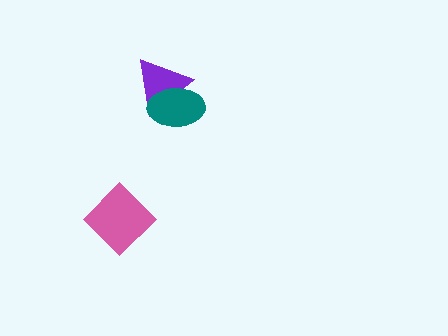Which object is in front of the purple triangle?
The teal ellipse is in front of the purple triangle.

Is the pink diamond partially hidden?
No, no other shape covers it.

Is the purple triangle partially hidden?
Yes, it is partially covered by another shape.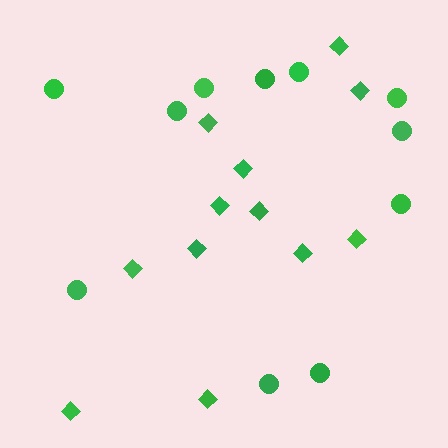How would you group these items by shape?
There are 2 groups: one group of circles (11) and one group of diamonds (12).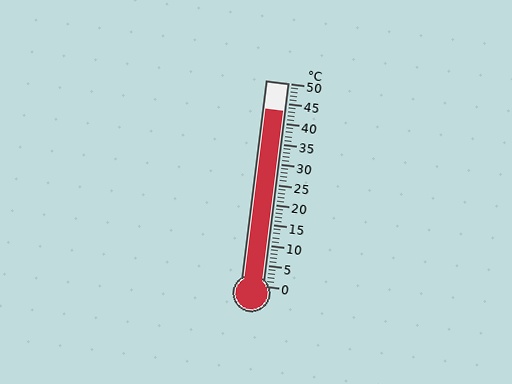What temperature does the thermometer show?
The thermometer shows approximately 43°C.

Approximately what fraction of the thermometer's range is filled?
The thermometer is filled to approximately 85% of its range.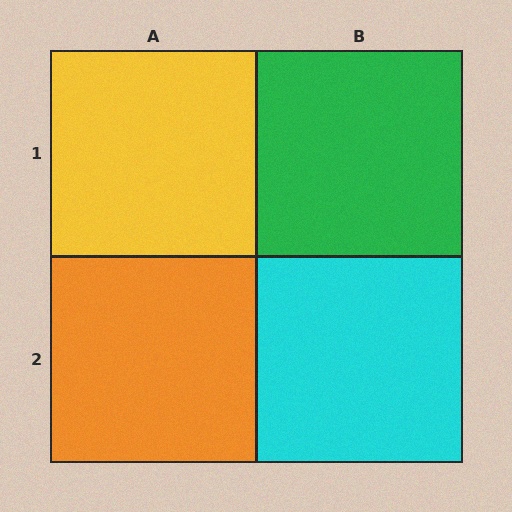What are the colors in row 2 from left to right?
Orange, cyan.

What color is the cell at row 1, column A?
Yellow.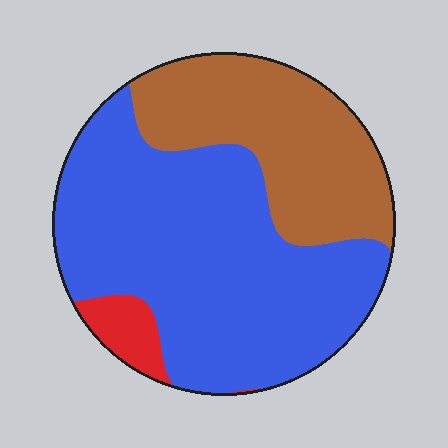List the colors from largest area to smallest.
From largest to smallest: blue, brown, red.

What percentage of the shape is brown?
Brown takes up about one third (1/3) of the shape.